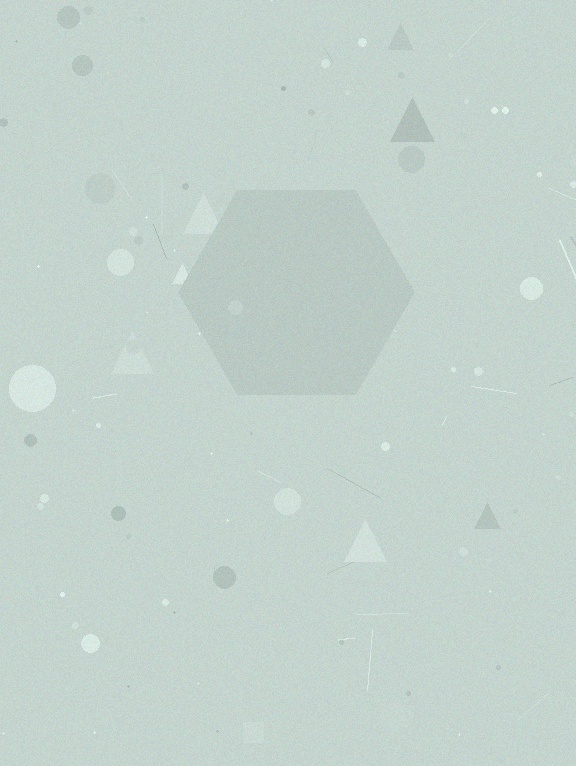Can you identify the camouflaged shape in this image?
The camouflaged shape is a hexagon.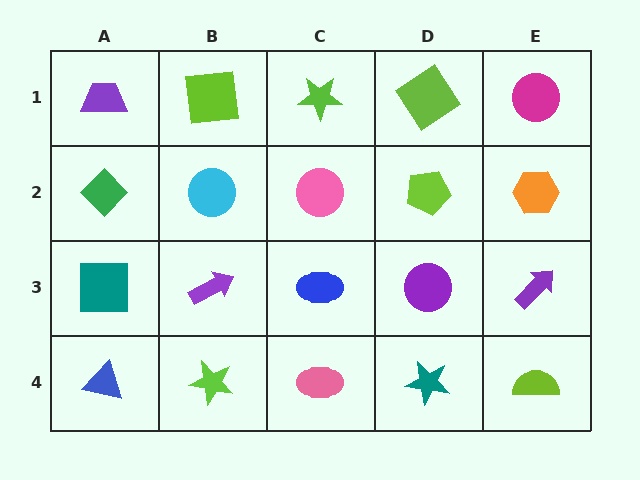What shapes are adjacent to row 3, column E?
An orange hexagon (row 2, column E), a lime semicircle (row 4, column E), a purple circle (row 3, column D).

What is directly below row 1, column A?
A green diamond.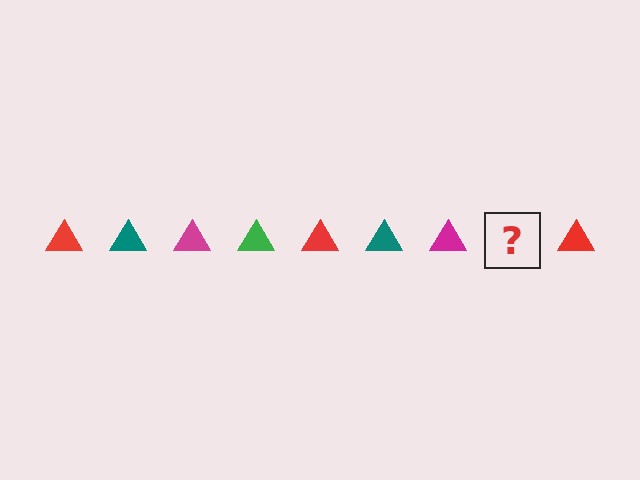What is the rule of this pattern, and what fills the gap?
The rule is that the pattern cycles through red, teal, magenta, green triangles. The gap should be filled with a green triangle.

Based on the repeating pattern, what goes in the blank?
The blank should be a green triangle.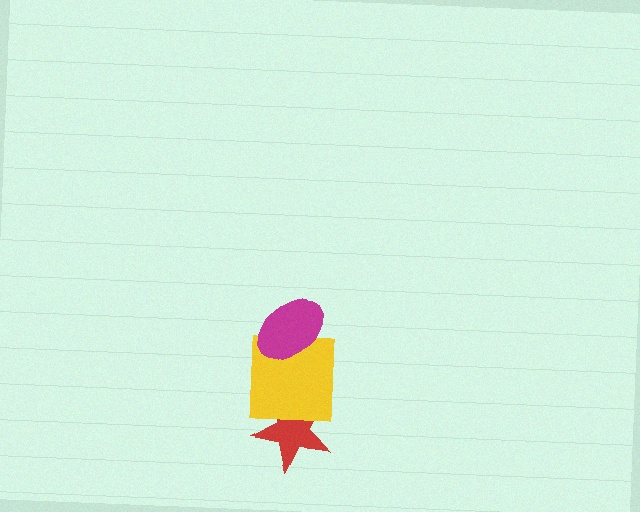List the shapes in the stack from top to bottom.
From top to bottom: the magenta ellipse, the yellow square, the red star.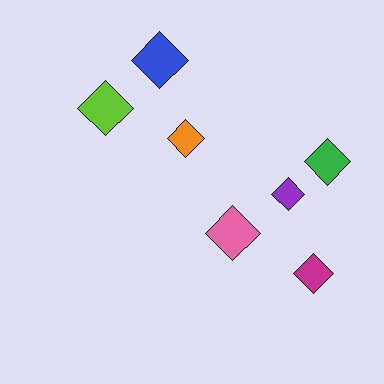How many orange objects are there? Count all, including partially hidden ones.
There is 1 orange object.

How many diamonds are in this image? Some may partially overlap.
There are 7 diamonds.